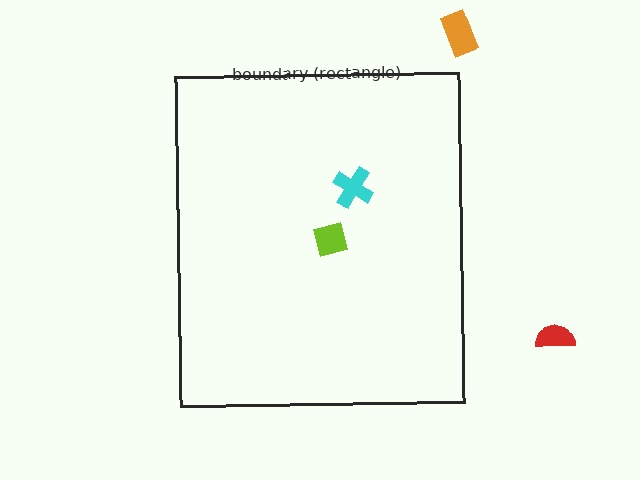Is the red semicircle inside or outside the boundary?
Outside.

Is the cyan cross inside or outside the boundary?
Inside.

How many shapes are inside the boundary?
2 inside, 2 outside.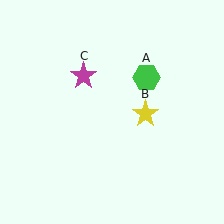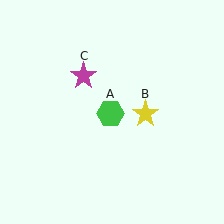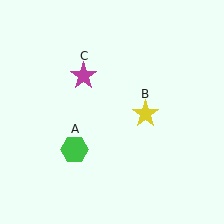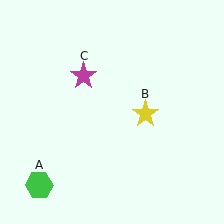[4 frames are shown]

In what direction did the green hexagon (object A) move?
The green hexagon (object A) moved down and to the left.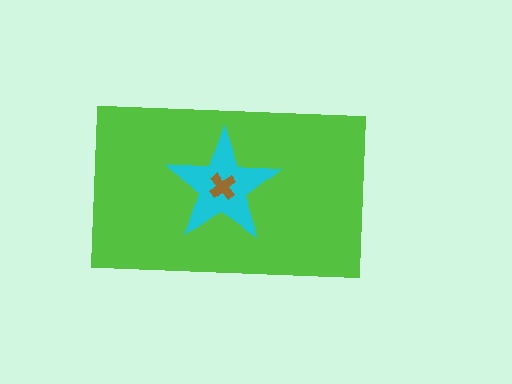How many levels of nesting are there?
3.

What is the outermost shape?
The lime rectangle.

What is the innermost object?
The brown cross.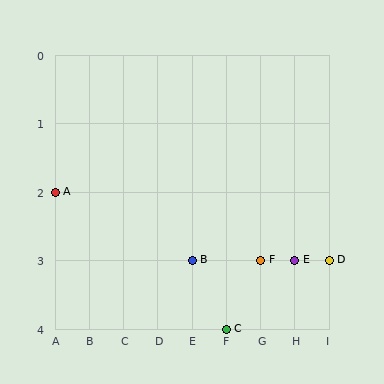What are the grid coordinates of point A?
Point A is at grid coordinates (A, 2).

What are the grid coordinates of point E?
Point E is at grid coordinates (H, 3).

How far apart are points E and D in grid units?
Points E and D are 1 column apart.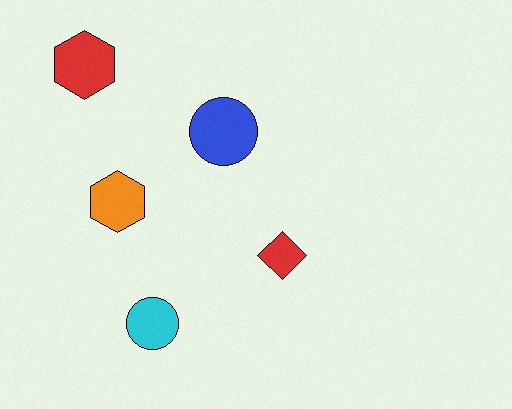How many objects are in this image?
There are 5 objects.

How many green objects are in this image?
There are no green objects.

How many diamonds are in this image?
There is 1 diamond.